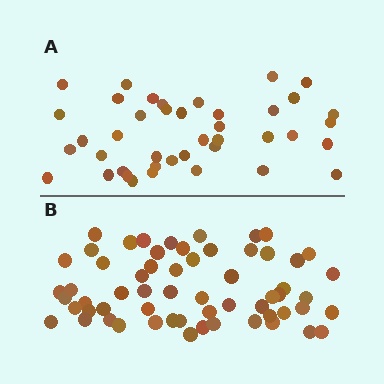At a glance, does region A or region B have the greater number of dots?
Region B (the bottom region) has more dots.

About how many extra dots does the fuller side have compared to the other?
Region B has approximately 20 more dots than region A.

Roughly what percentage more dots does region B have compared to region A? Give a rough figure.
About 45% more.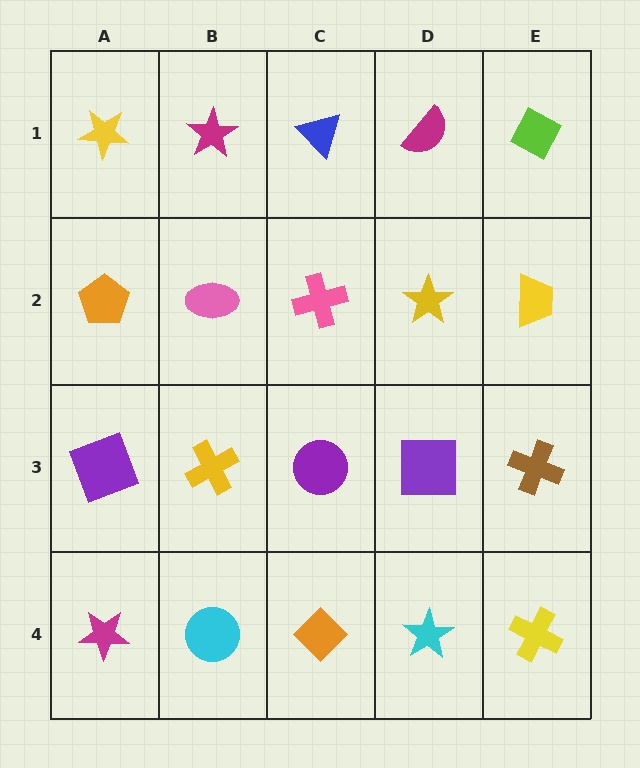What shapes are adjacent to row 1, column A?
An orange pentagon (row 2, column A), a magenta star (row 1, column B).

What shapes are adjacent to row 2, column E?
A lime diamond (row 1, column E), a brown cross (row 3, column E), a yellow star (row 2, column D).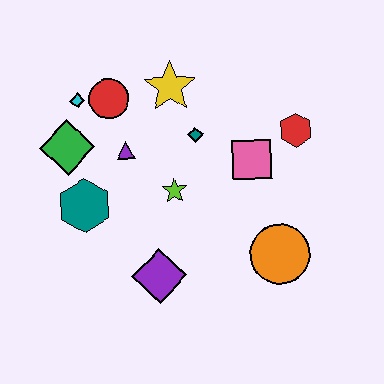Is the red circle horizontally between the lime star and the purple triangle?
No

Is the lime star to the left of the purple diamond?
No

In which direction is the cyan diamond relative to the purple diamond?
The cyan diamond is above the purple diamond.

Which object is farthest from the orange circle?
The cyan diamond is farthest from the orange circle.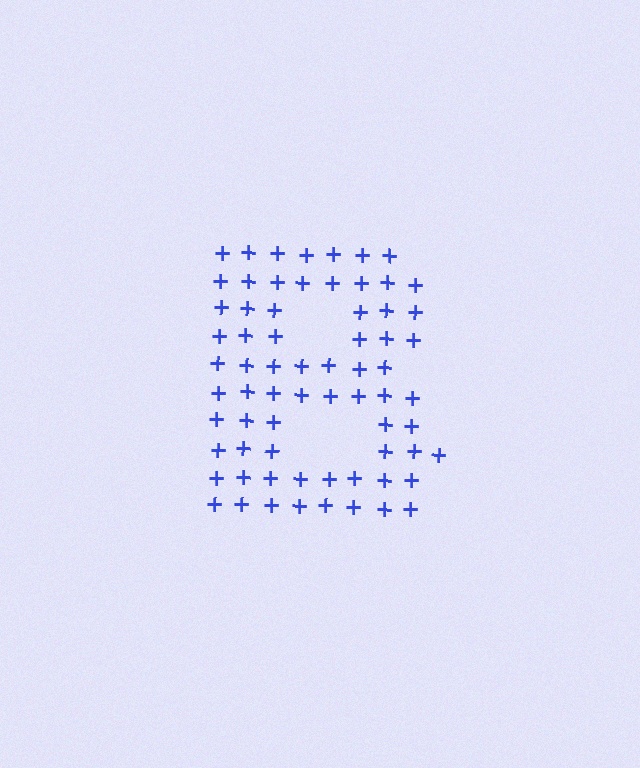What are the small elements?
The small elements are plus signs.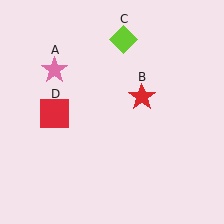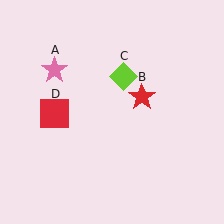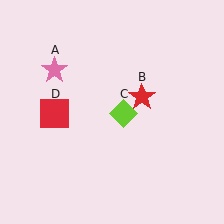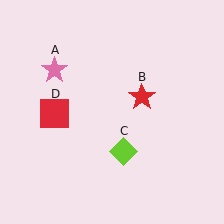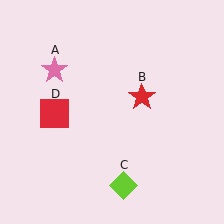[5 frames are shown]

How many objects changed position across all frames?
1 object changed position: lime diamond (object C).